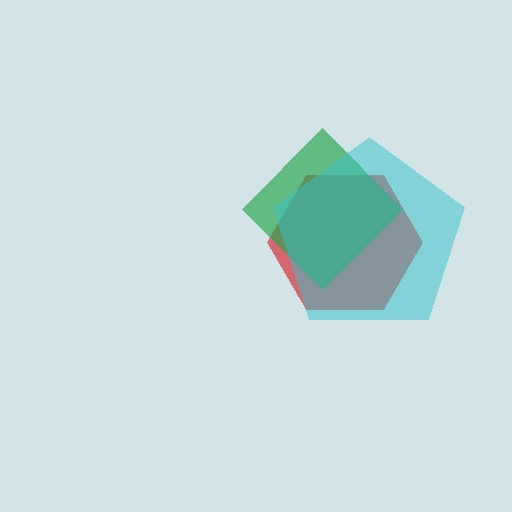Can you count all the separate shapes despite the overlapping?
Yes, there are 3 separate shapes.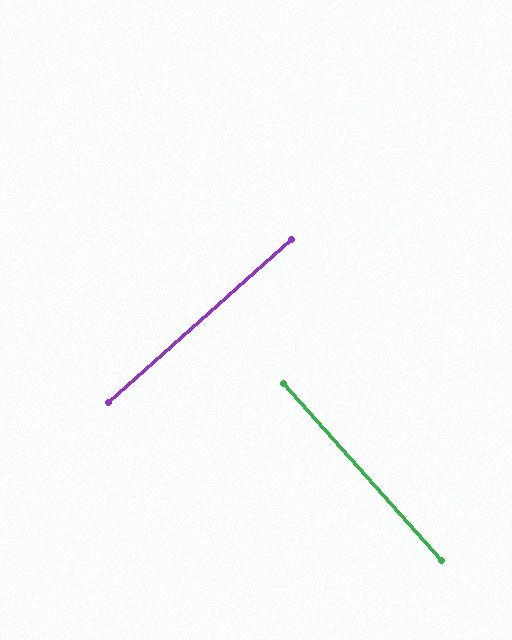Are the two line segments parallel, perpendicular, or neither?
Perpendicular — they meet at approximately 90°.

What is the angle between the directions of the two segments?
Approximately 90 degrees.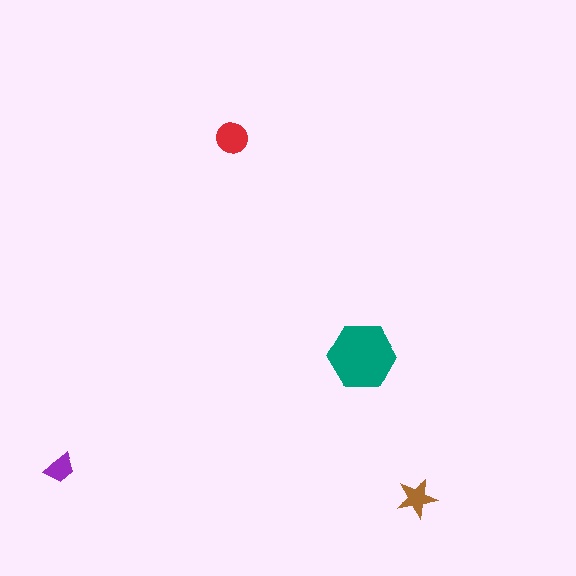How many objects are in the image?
There are 4 objects in the image.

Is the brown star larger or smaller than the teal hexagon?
Smaller.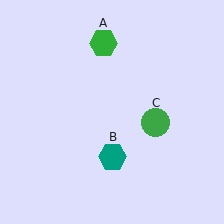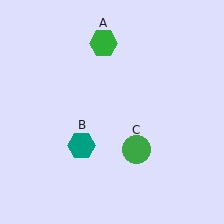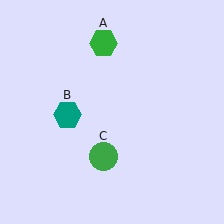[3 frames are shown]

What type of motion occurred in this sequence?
The teal hexagon (object B), green circle (object C) rotated clockwise around the center of the scene.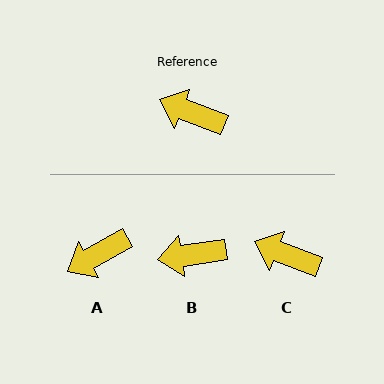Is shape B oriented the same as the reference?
No, it is off by about 29 degrees.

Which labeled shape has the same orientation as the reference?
C.